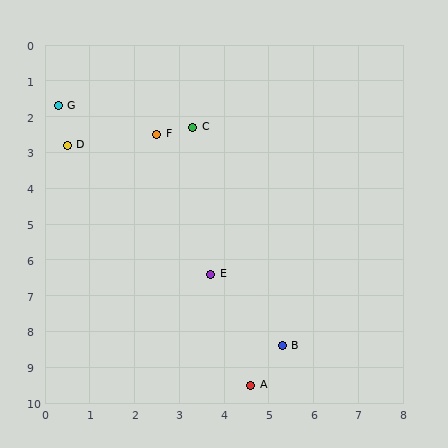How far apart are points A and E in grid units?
Points A and E are about 3.2 grid units apart.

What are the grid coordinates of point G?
Point G is at approximately (0.3, 1.7).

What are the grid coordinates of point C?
Point C is at approximately (3.3, 2.3).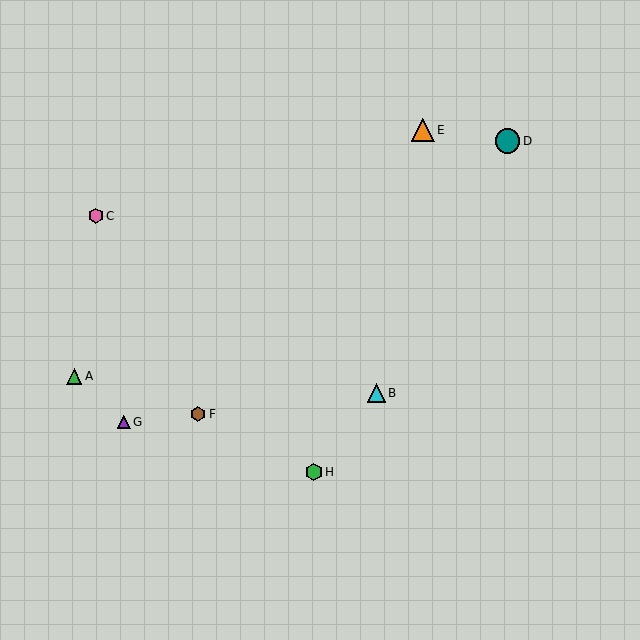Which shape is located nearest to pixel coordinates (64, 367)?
The green triangle (labeled A) at (74, 376) is nearest to that location.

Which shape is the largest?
The teal circle (labeled D) is the largest.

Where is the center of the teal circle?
The center of the teal circle is at (507, 141).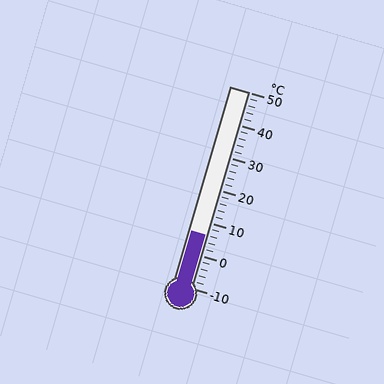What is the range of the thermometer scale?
The thermometer scale ranges from -10°C to 50°C.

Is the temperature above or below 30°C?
The temperature is below 30°C.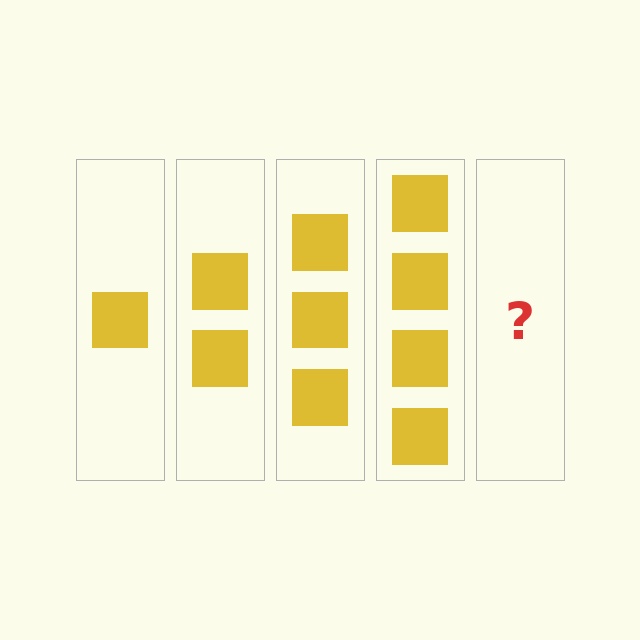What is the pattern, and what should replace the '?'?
The pattern is that each step adds one more square. The '?' should be 5 squares.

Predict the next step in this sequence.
The next step is 5 squares.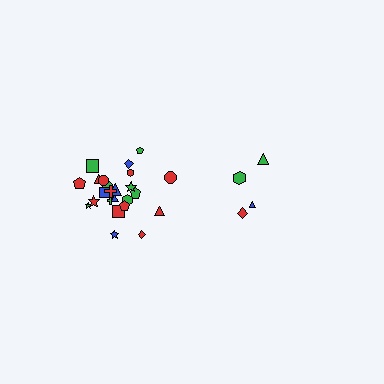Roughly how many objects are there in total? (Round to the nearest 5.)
Roughly 30 objects in total.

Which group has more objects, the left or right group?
The left group.